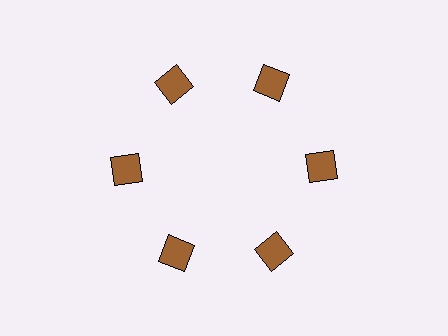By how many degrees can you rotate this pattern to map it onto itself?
The pattern maps onto itself every 60 degrees of rotation.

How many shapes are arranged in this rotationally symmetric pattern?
There are 6 shapes, arranged in 6 groups of 1.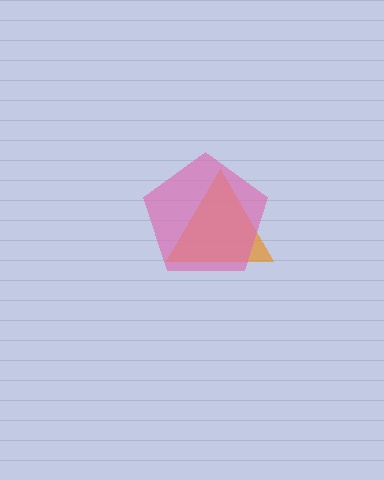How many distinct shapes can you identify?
There are 2 distinct shapes: an orange triangle, a pink pentagon.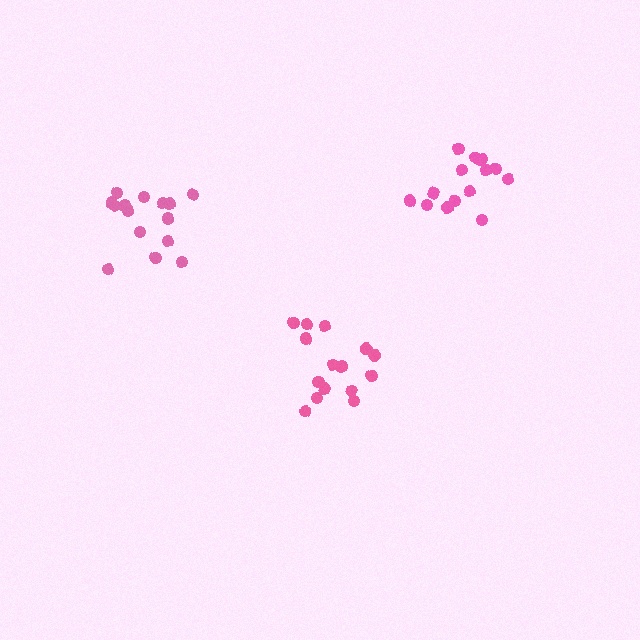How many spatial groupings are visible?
There are 3 spatial groupings.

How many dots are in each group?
Group 1: 15 dots, Group 2: 15 dots, Group 3: 15 dots (45 total).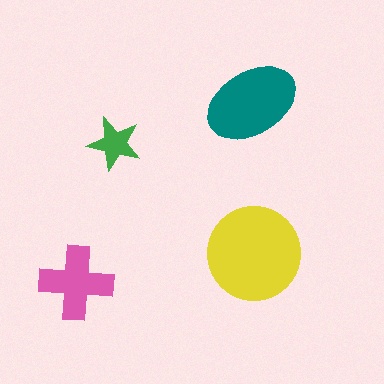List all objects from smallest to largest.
The green star, the pink cross, the teal ellipse, the yellow circle.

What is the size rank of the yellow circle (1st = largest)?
1st.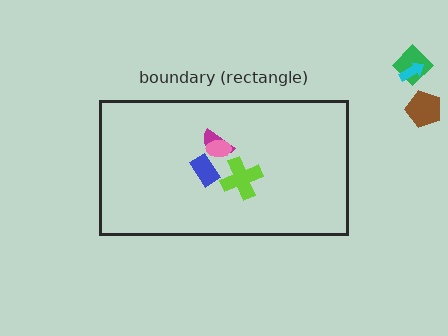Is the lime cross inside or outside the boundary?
Inside.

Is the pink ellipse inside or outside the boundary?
Inside.